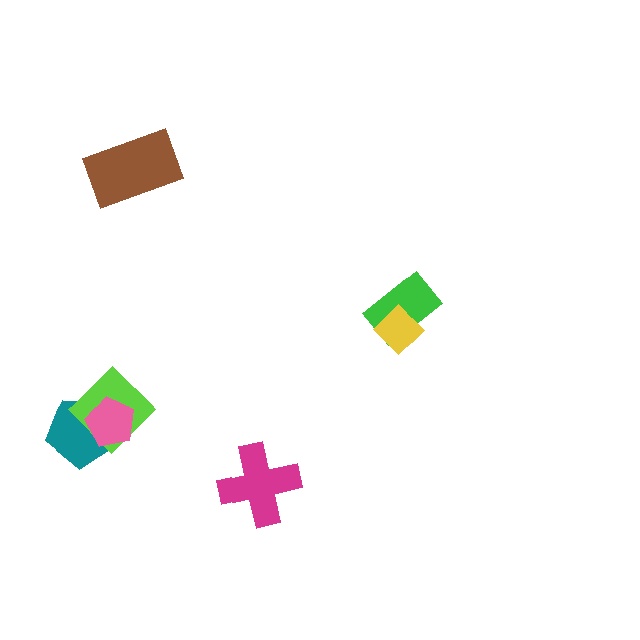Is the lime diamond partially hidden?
Yes, it is partially covered by another shape.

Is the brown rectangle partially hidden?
No, no other shape covers it.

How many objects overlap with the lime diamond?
2 objects overlap with the lime diamond.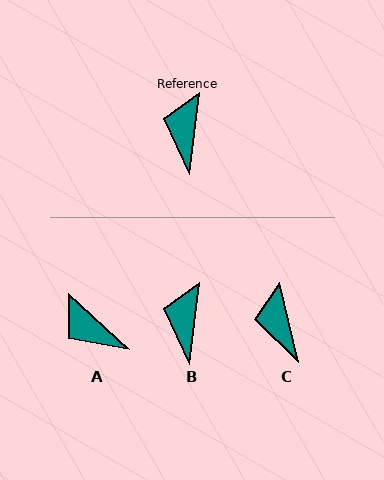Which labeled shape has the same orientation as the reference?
B.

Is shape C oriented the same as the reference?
No, it is off by about 20 degrees.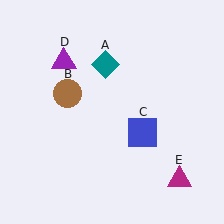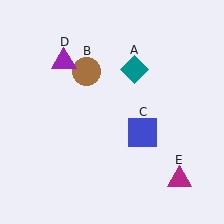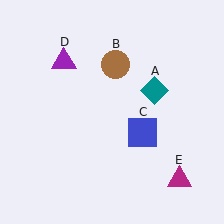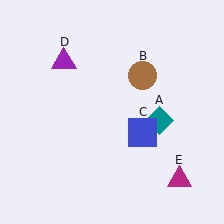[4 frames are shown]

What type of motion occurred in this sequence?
The teal diamond (object A), brown circle (object B) rotated clockwise around the center of the scene.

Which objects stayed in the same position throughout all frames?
Blue square (object C) and purple triangle (object D) and magenta triangle (object E) remained stationary.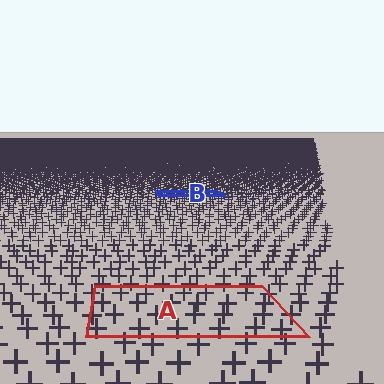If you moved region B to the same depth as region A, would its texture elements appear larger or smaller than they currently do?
They would appear larger. At a closer depth, the same texture elements are projected at a bigger on-screen size.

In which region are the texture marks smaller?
The texture marks are smaller in region B, because it is farther away.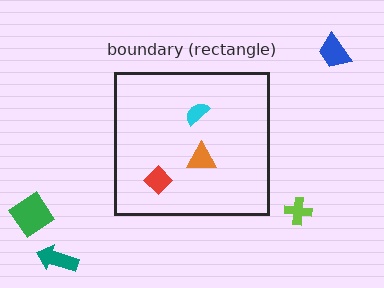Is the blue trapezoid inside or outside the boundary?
Outside.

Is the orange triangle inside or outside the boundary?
Inside.